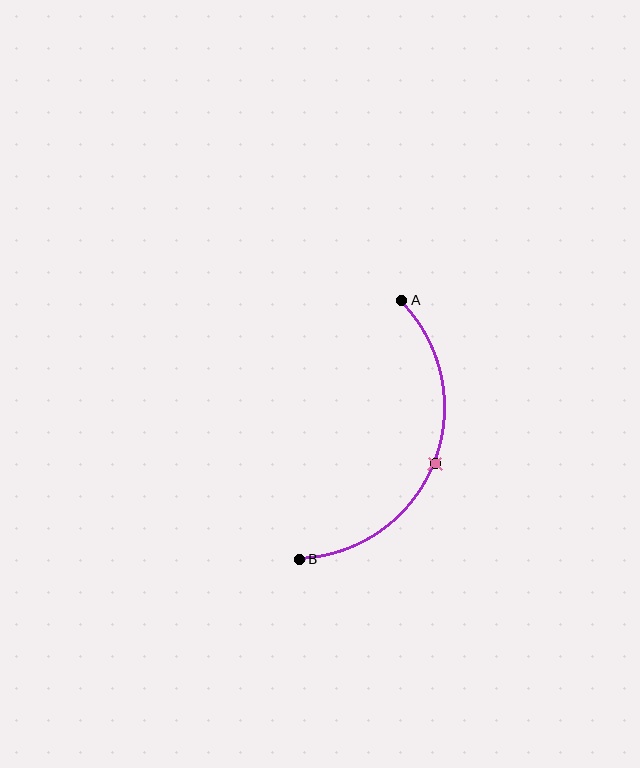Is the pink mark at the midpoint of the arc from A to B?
Yes. The pink mark lies on the arc at equal arc-length from both A and B — it is the arc midpoint.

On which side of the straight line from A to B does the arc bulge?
The arc bulges to the right of the straight line connecting A and B.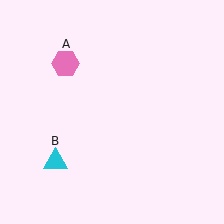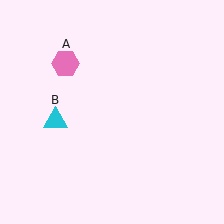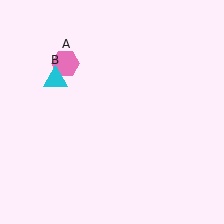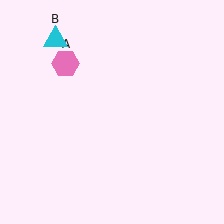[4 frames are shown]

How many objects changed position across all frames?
1 object changed position: cyan triangle (object B).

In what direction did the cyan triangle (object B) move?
The cyan triangle (object B) moved up.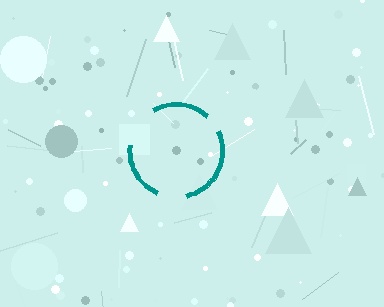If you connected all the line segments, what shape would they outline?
They would outline a circle.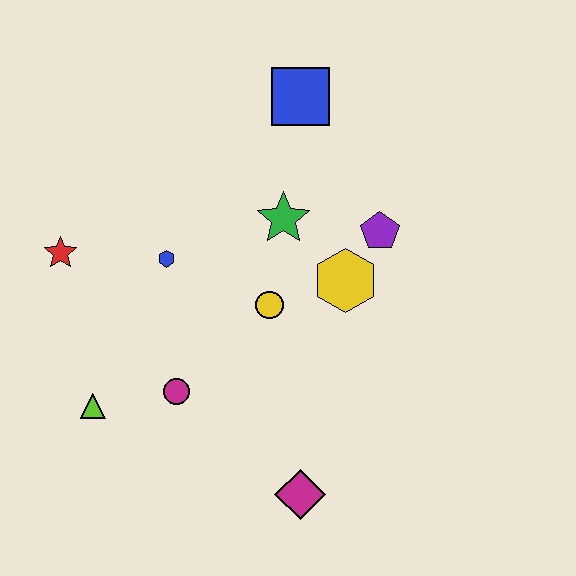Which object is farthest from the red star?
The magenta diamond is farthest from the red star.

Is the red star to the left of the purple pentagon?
Yes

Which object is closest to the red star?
The blue hexagon is closest to the red star.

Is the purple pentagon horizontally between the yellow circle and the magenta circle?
No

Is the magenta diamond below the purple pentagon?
Yes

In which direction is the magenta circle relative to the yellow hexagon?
The magenta circle is to the left of the yellow hexagon.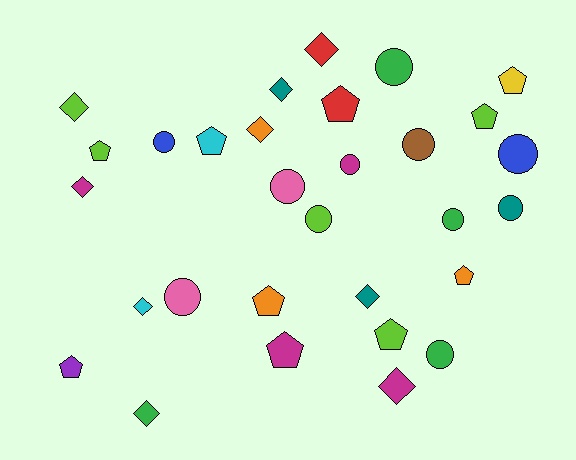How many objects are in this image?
There are 30 objects.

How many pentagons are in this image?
There are 10 pentagons.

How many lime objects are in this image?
There are 5 lime objects.